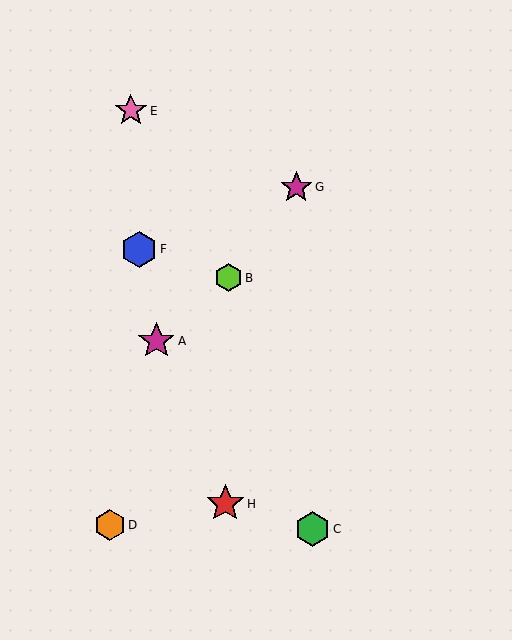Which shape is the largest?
The red star (labeled H) is the largest.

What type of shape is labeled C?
Shape C is a green hexagon.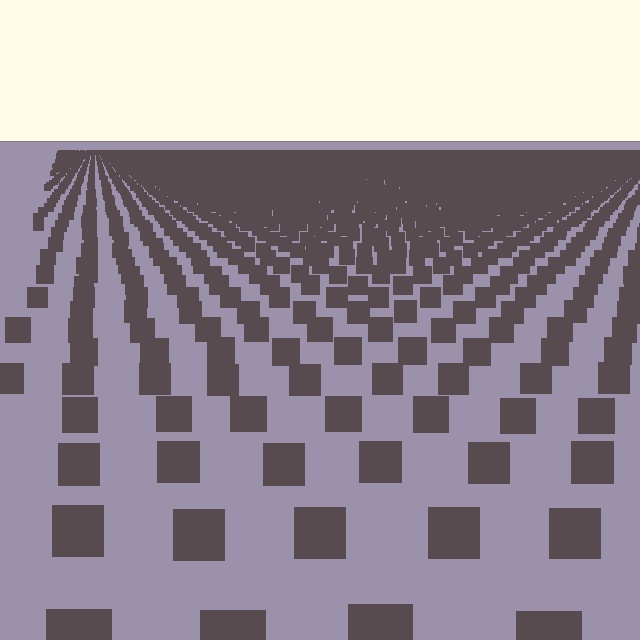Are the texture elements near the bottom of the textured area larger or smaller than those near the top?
Larger. Near the bottom, elements are closer to the viewer and appear at a bigger on-screen size.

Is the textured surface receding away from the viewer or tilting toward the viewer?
The surface is receding away from the viewer. Texture elements get smaller and denser toward the top.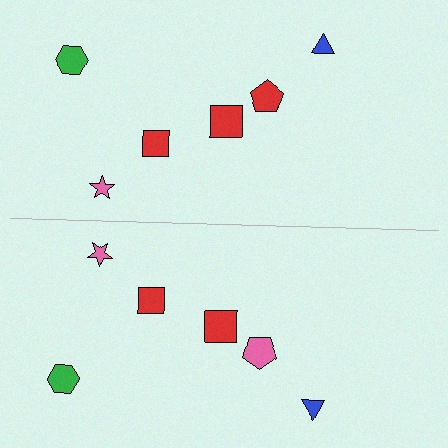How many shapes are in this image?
There are 12 shapes in this image.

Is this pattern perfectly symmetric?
No, the pattern is not perfectly symmetric. The pink pentagon on the bottom side breaks the symmetry — its mirror counterpart is red.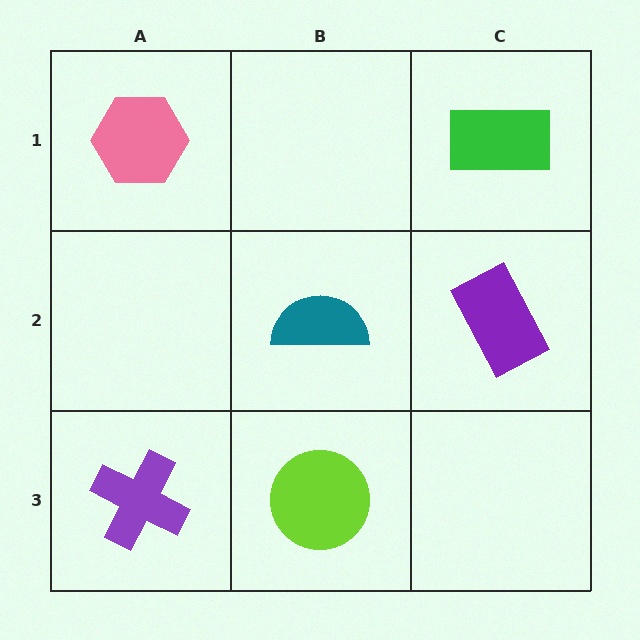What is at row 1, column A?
A pink hexagon.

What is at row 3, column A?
A purple cross.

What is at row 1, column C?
A green rectangle.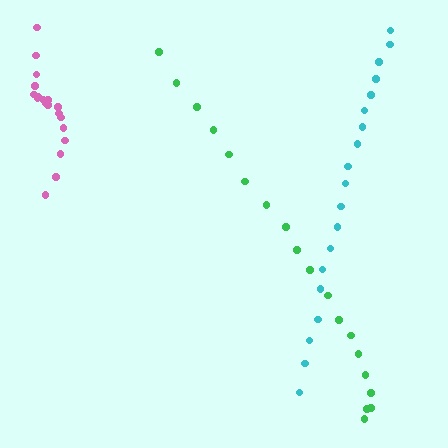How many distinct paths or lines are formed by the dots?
There are 3 distinct paths.